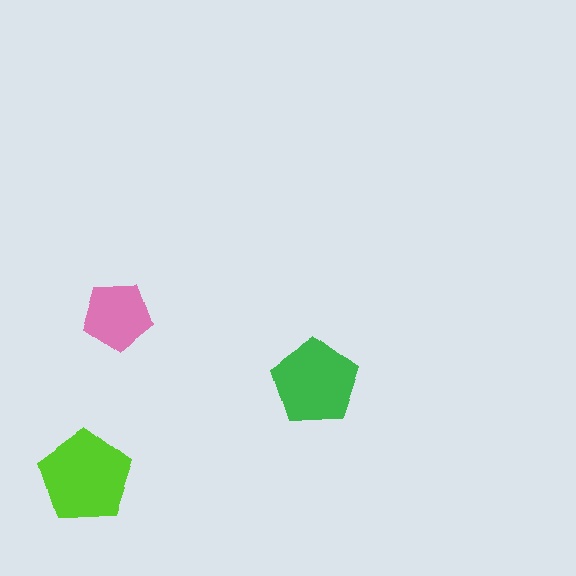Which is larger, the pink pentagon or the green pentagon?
The green one.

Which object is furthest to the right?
The green pentagon is rightmost.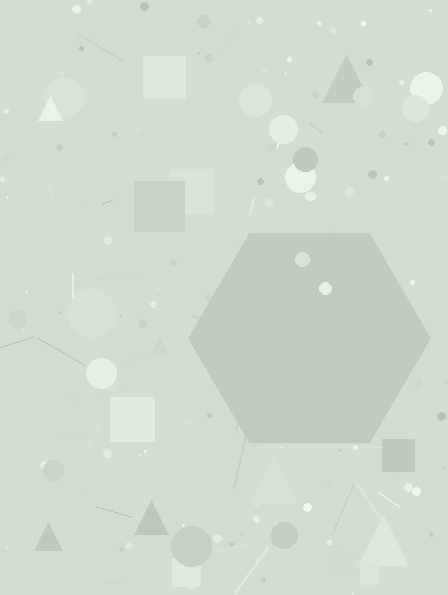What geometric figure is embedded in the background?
A hexagon is embedded in the background.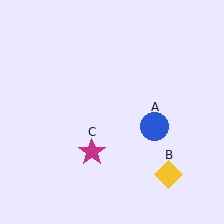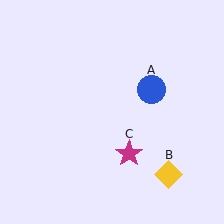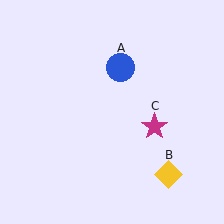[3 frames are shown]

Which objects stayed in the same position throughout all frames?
Yellow diamond (object B) remained stationary.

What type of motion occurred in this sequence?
The blue circle (object A), magenta star (object C) rotated counterclockwise around the center of the scene.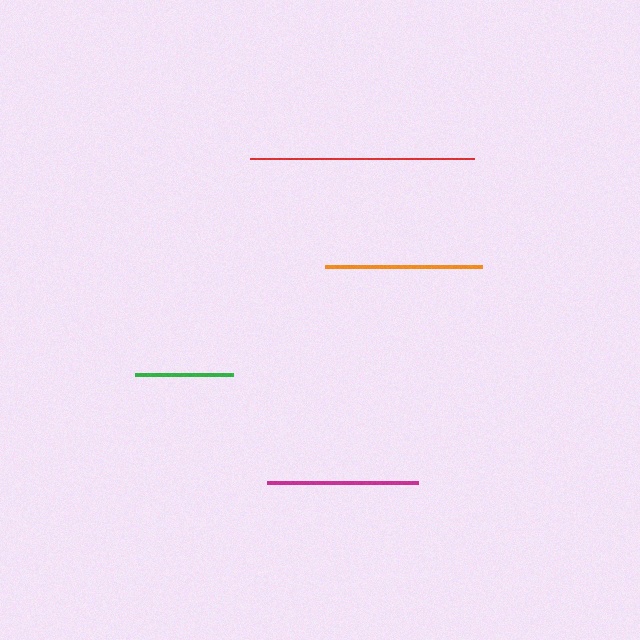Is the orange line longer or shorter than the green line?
The orange line is longer than the green line.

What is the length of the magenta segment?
The magenta segment is approximately 152 pixels long.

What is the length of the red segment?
The red segment is approximately 225 pixels long.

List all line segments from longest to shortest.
From longest to shortest: red, orange, magenta, green.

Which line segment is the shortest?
The green line is the shortest at approximately 98 pixels.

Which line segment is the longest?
The red line is the longest at approximately 225 pixels.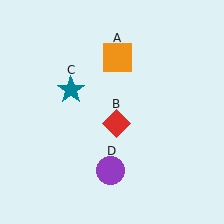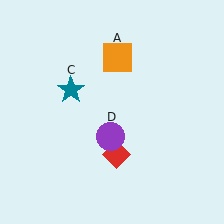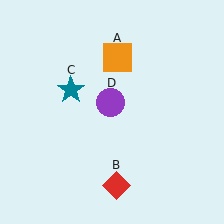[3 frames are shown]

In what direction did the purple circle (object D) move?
The purple circle (object D) moved up.